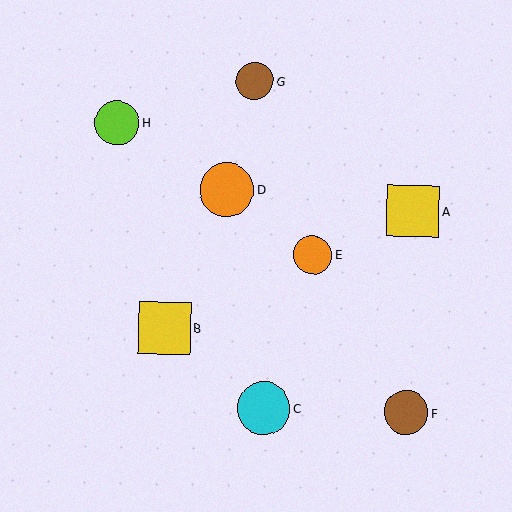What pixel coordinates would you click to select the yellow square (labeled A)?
Click at (413, 211) to select the yellow square A.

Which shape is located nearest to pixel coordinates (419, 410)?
The brown circle (labeled F) at (406, 413) is nearest to that location.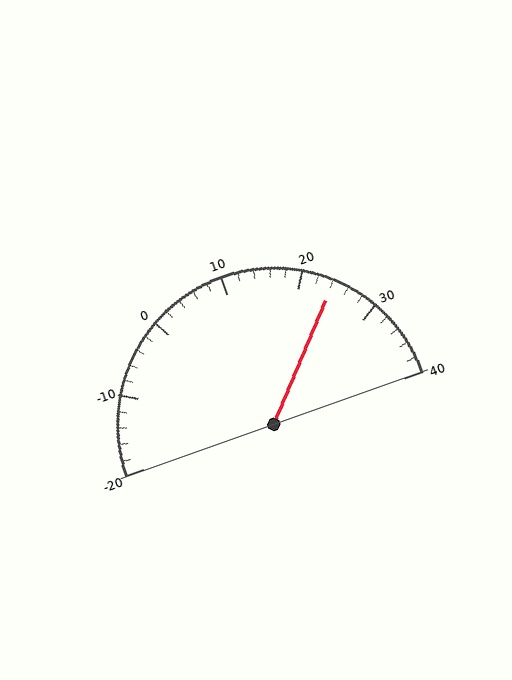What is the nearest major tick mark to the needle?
The nearest major tick mark is 20.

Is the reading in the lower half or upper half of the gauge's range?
The reading is in the upper half of the range (-20 to 40).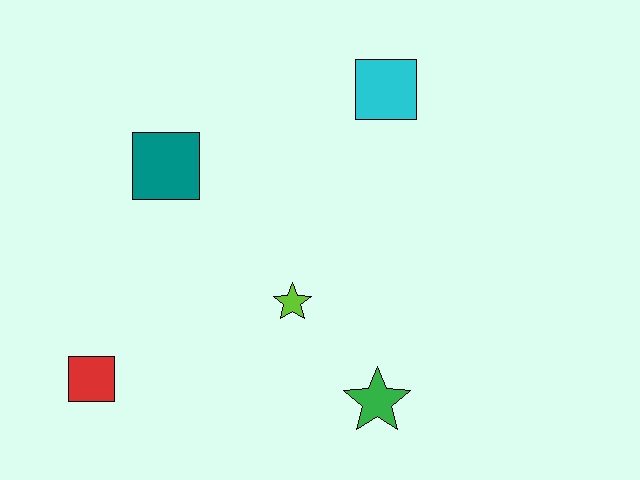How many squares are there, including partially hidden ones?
There are 3 squares.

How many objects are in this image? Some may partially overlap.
There are 5 objects.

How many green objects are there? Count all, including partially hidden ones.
There is 1 green object.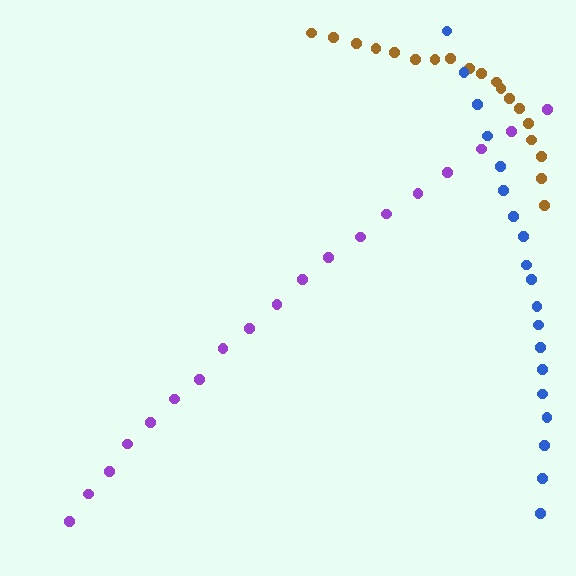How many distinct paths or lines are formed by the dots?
There are 3 distinct paths.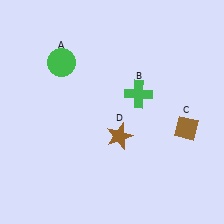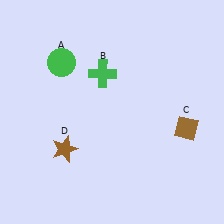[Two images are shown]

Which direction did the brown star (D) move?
The brown star (D) moved left.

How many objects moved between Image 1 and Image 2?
2 objects moved between the two images.